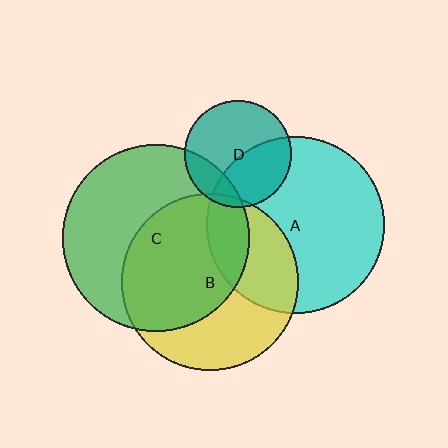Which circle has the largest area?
Circle C (green).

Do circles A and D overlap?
Yes.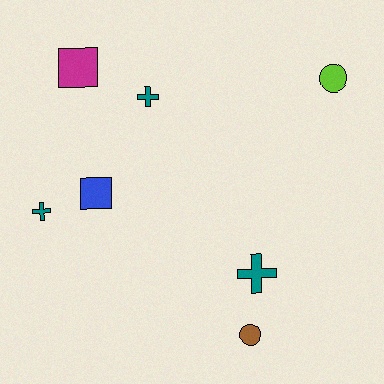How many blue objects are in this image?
There is 1 blue object.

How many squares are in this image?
There are 2 squares.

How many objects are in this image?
There are 7 objects.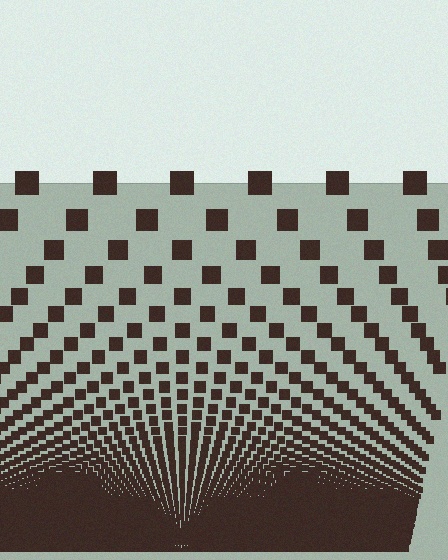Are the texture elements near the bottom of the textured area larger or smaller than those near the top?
Smaller. The gradient is inverted — elements near the bottom are smaller and denser.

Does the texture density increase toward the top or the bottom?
Density increases toward the bottom.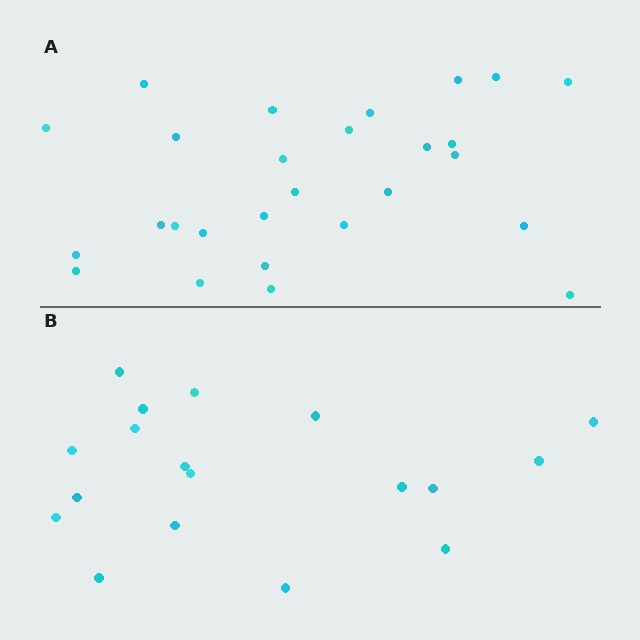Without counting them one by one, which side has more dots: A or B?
Region A (the top region) has more dots.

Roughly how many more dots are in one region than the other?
Region A has roughly 8 or so more dots than region B.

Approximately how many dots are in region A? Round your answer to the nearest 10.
About 30 dots. (The exact count is 27, which rounds to 30.)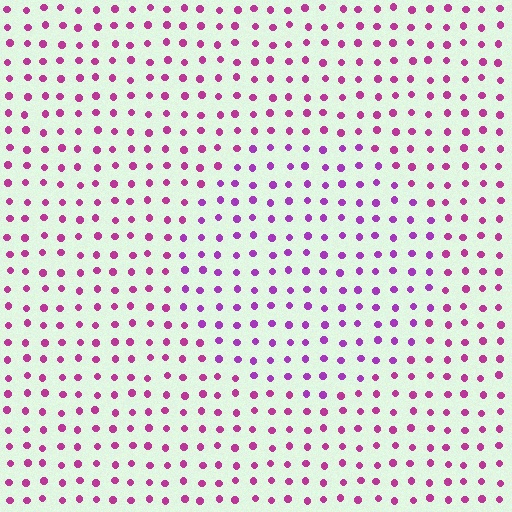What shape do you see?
I see a circle.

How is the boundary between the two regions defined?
The boundary is defined purely by a slight shift in hue (about 26 degrees). Spacing, size, and orientation are identical on both sides.